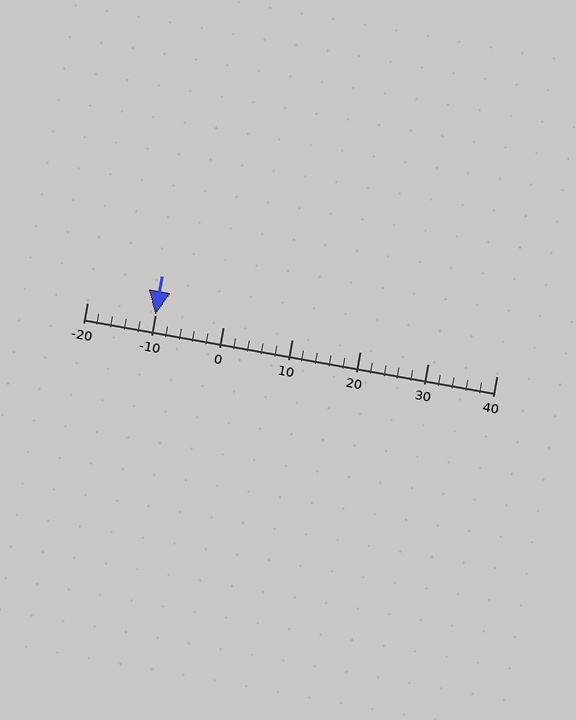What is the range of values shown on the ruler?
The ruler shows values from -20 to 40.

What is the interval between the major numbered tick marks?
The major tick marks are spaced 10 units apart.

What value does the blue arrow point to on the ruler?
The blue arrow points to approximately -10.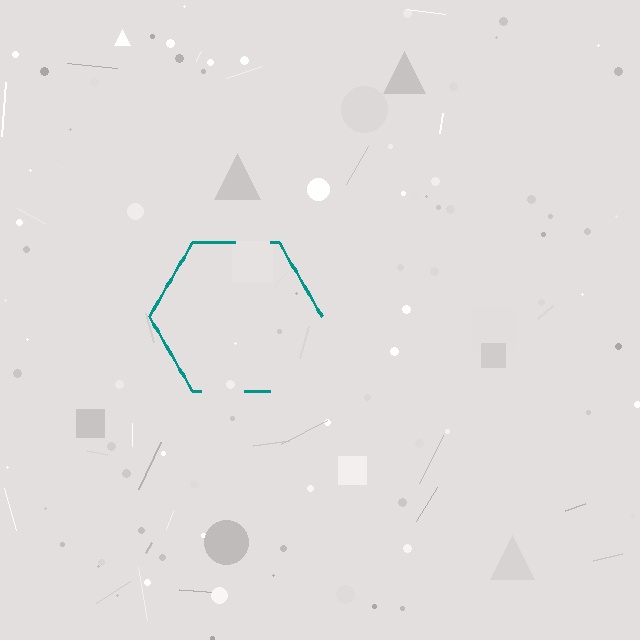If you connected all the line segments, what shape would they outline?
They would outline a hexagon.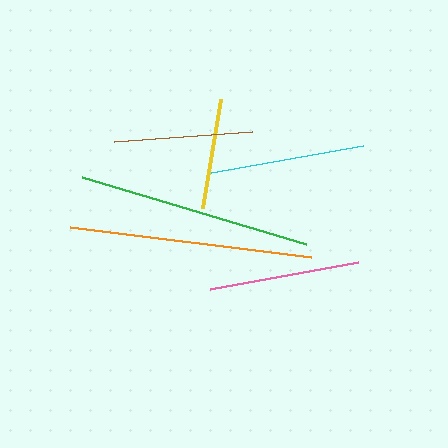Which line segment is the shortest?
The yellow line is the shortest at approximately 110 pixels.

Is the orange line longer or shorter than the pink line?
The orange line is longer than the pink line.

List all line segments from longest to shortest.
From longest to shortest: orange, green, cyan, pink, brown, yellow.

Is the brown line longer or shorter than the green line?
The green line is longer than the brown line.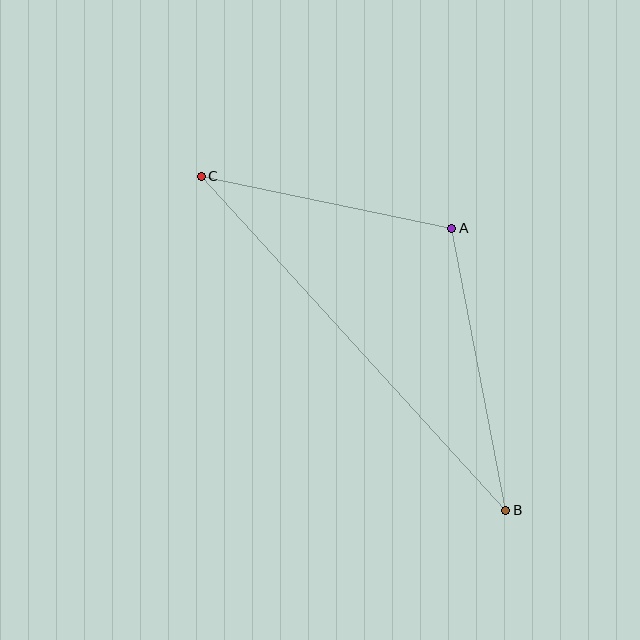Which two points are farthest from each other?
Points B and C are farthest from each other.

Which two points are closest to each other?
Points A and C are closest to each other.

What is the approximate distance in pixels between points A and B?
The distance between A and B is approximately 287 pixels.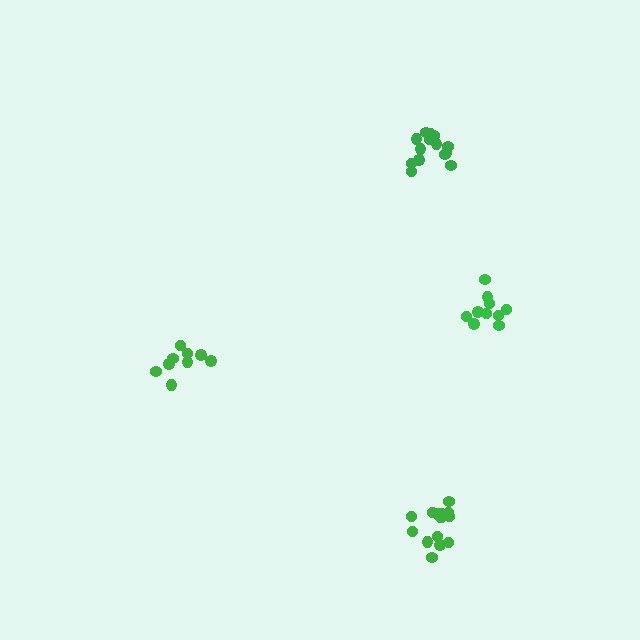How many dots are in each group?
Group 1: 15 dots, Group 2: 9 dots, Group 3: 10 dots, Group 4: 14 dots (48 total).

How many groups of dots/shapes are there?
There are 4 groups.